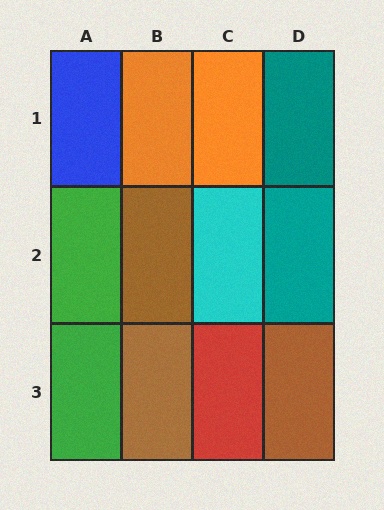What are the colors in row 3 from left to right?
Green, brown, red, brown.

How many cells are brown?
3 cells are brown.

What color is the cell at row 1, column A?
Blue.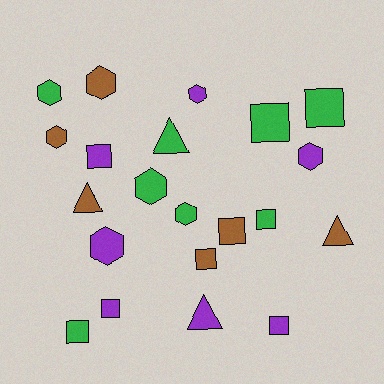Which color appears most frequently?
Green, with 8 objects.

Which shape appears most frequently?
Square, with 9 objects.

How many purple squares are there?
There are 3 purple squares.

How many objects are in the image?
There are 21 objects.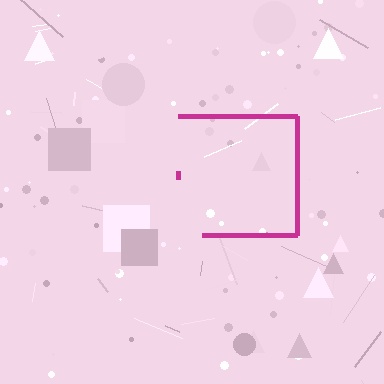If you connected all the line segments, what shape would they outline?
They would outline a square.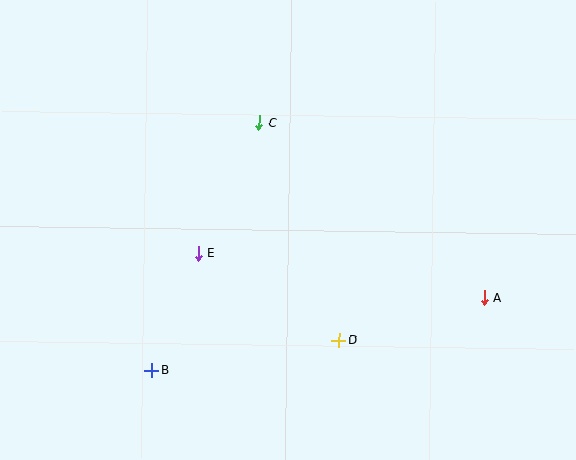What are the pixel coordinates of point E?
Point E is at (198, 253).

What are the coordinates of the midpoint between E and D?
The midpoint between E and D is at (269, 297).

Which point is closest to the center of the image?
Point E at (198, 253) is closest to the center.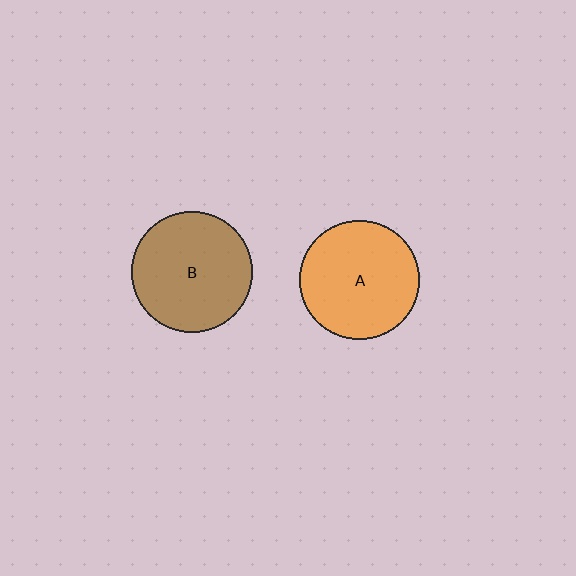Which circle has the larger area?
Circle B (brown).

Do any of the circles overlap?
No, none of the circles overlap.